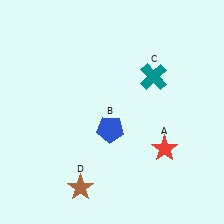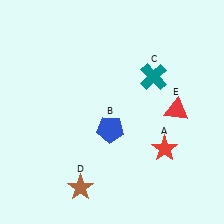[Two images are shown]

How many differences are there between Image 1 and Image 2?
There is 1 difference between the two images.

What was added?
A red triangle (E) was added in Image 2.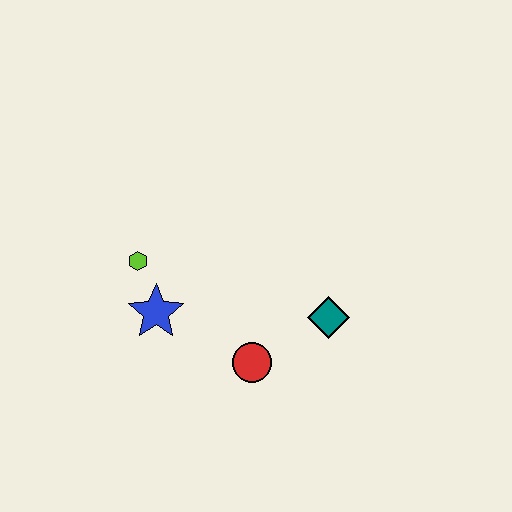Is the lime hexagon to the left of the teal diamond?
Yes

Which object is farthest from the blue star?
The teal diamond is farthest from the blue star.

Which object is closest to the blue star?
The lime hexagon is closest to the blue star.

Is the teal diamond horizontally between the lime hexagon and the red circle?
No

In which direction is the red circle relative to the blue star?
The red circle is to the right of the blue star.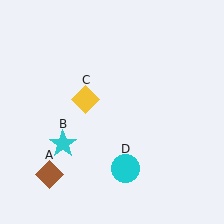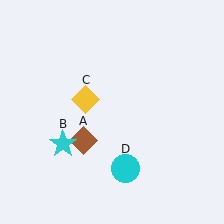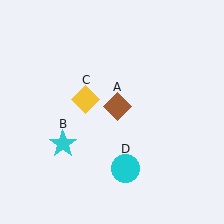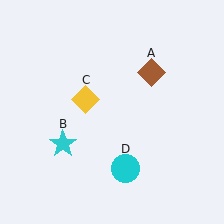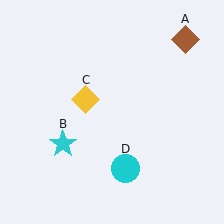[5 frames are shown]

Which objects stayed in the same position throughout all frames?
Cyan star (object B) and yellow diamond (object C) and cyan circle (object D) remained stationary.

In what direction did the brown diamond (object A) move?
The brown diamond (object A) moved up and to the right.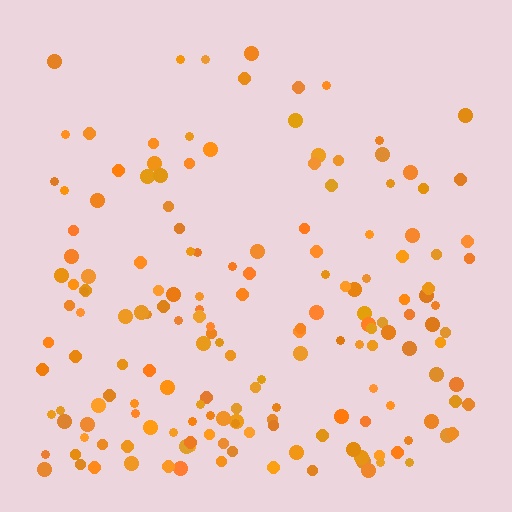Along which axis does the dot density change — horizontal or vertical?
Vertical.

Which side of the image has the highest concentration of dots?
The bottom.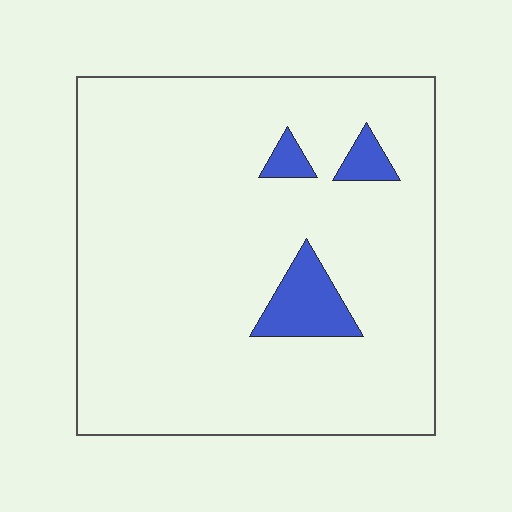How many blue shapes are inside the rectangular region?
3.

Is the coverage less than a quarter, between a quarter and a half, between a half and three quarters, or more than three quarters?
Less than a quarter.